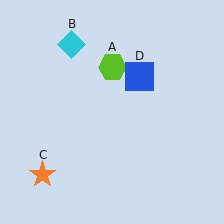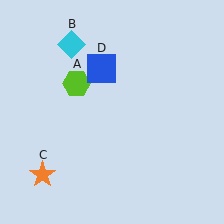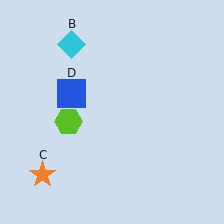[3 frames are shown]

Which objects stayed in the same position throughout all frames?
Cyan diamond (object B) and orange star (object C) remained stationary.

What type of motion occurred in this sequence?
The lime hexagon (object A), blue square (object D) rotated counterclockwise around the center of the scene.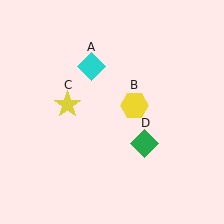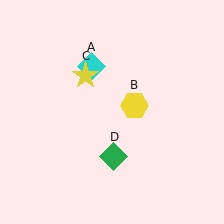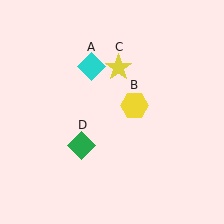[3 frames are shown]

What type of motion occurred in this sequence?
The yellow star (object C), green diamond (object D) rotated clockwise around the center of the scene.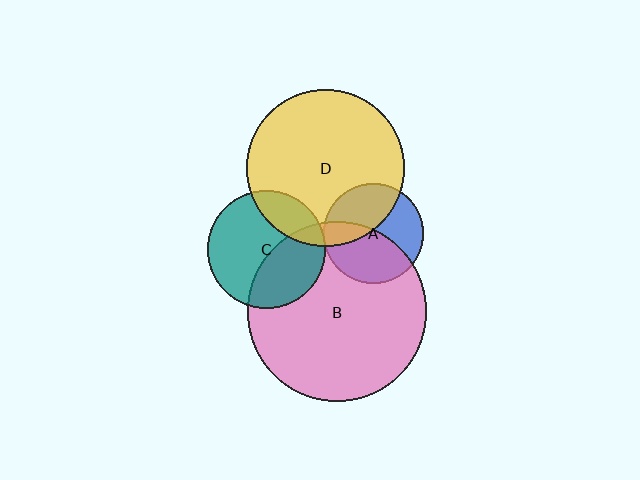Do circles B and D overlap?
Yes.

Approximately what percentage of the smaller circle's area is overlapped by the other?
Approximately 5%.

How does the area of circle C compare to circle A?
Approximately 1.4 times.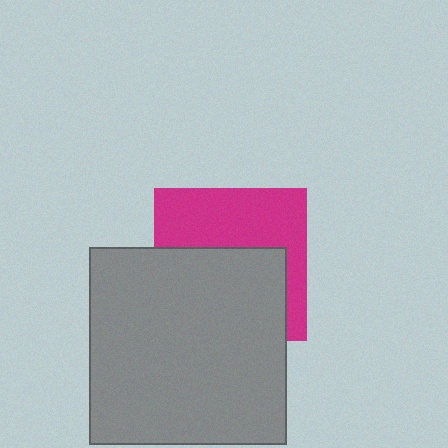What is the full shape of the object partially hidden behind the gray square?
The partially hidden object is a magenta square.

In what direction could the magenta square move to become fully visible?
The magenta square could move up. That would shift it out from behind the gray square entirely.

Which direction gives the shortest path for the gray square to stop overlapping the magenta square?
Moving down gives the shortest separation.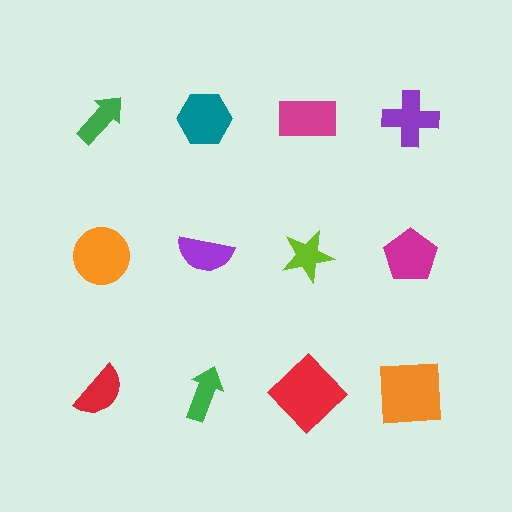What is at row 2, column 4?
A magenta pentagon.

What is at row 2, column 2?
A purple semicircle.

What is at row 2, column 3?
A lime star.